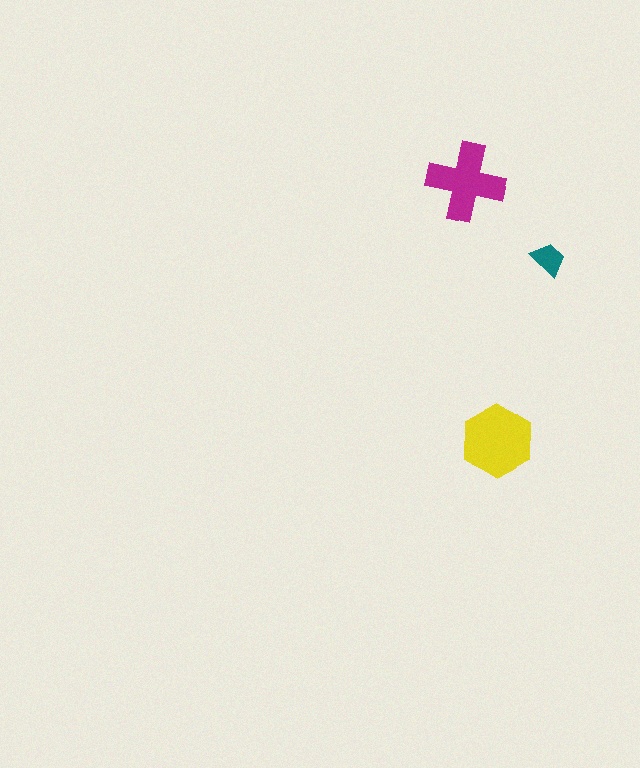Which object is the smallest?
The teal trapezoid.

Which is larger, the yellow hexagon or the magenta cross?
The yellow hexagon.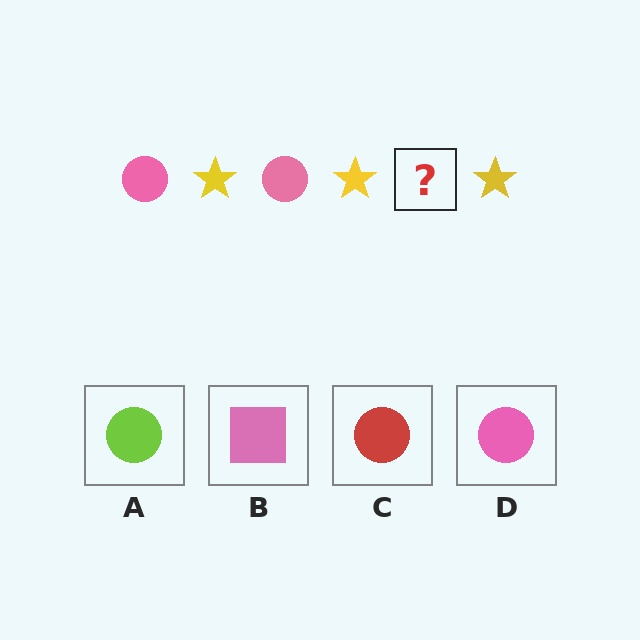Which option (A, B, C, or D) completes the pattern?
D.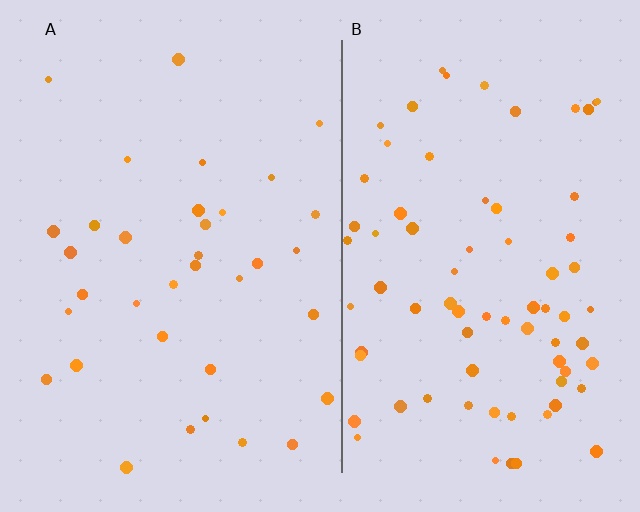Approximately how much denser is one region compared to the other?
Approximately 2.2× — region B over region A.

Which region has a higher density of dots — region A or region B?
B (the right).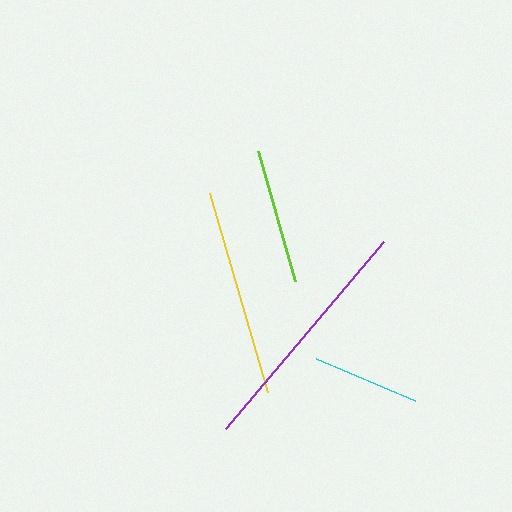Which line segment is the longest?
The purple line is the longest at approximately 244 pixels.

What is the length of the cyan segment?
The cyan segment is approximately 107 pixels long.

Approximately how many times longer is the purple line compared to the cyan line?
The purple line is approximately 2.3 times the length of the cyan line.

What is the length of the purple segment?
The purple segment is approximately 244 pixels long.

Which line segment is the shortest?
The cyan line is the shortest at approximately 107 pixels.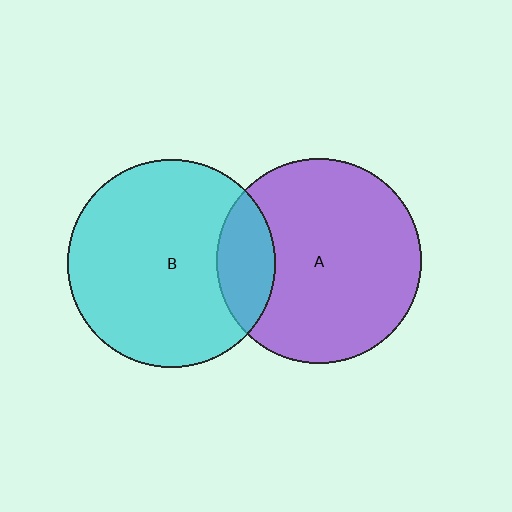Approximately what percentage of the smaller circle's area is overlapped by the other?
Approximately 20%.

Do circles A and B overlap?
Yes.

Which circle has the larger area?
Circle B (cyan).